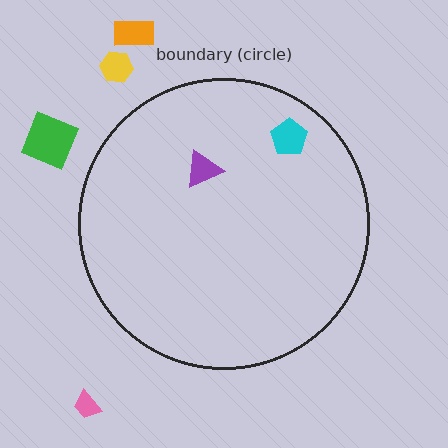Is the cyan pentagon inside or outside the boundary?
Inside.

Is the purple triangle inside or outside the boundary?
Inside.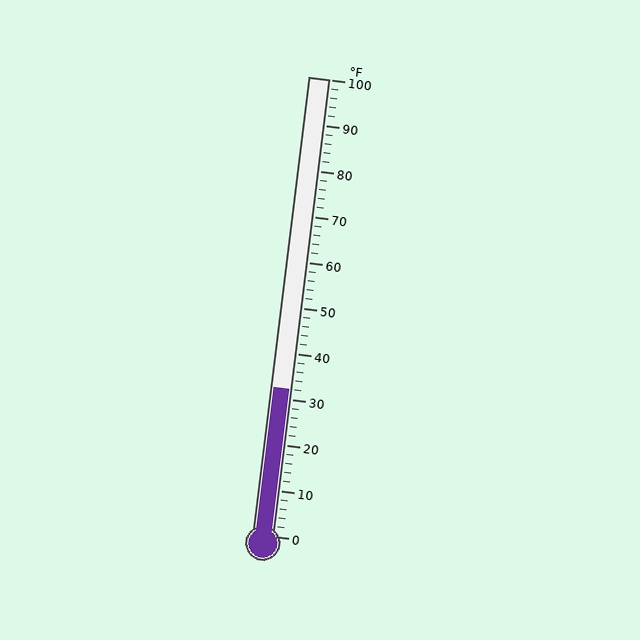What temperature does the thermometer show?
The thermometer shows approximately 32°F.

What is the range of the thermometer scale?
The thermometer scale ranges from 0°F to 100°F.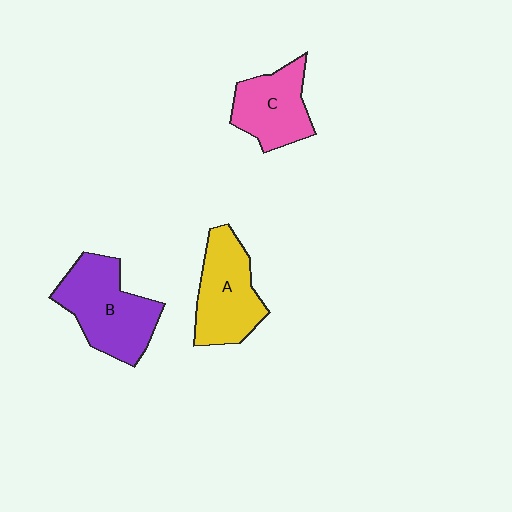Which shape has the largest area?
Shape B (purple).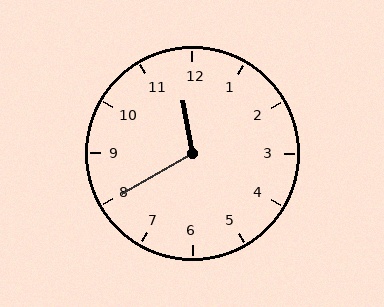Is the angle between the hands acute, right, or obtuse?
It is obtuse.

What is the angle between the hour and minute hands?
Approximately 110 degrees.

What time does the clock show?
11:40.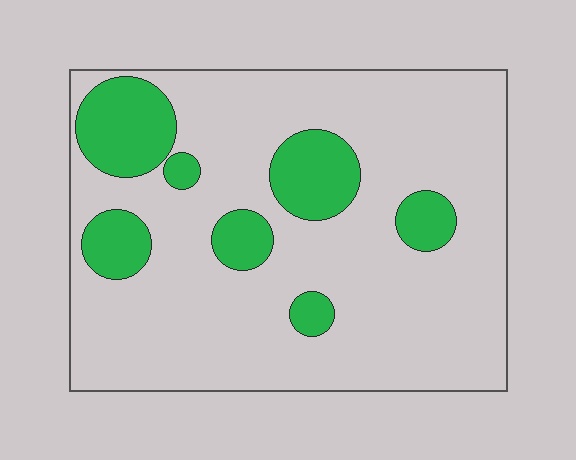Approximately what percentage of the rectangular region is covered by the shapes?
Approximately 20%.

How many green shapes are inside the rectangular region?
7.